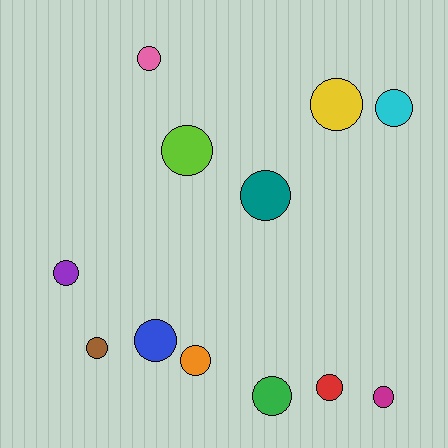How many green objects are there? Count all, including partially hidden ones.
There is 1 green object.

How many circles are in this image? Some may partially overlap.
There are 12 circles.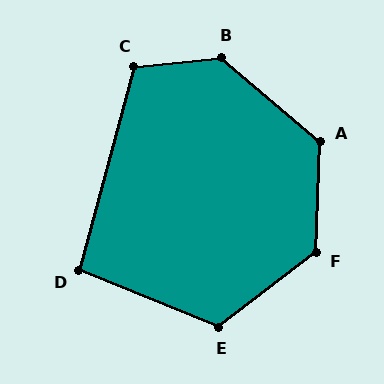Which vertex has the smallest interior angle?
D, at approximately 97 degrees.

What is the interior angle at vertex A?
Approximately 128 degrees (obtuse).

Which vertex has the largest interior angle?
B, at approximately 133 degrees.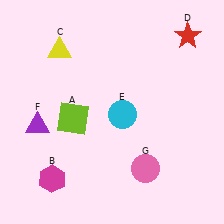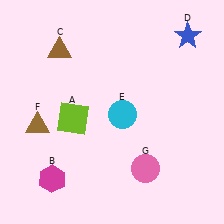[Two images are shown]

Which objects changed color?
C changed from yellow to brown. D changed from red to blue. F changed from purple to brown.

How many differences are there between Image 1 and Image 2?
There are 3 differences between the two images.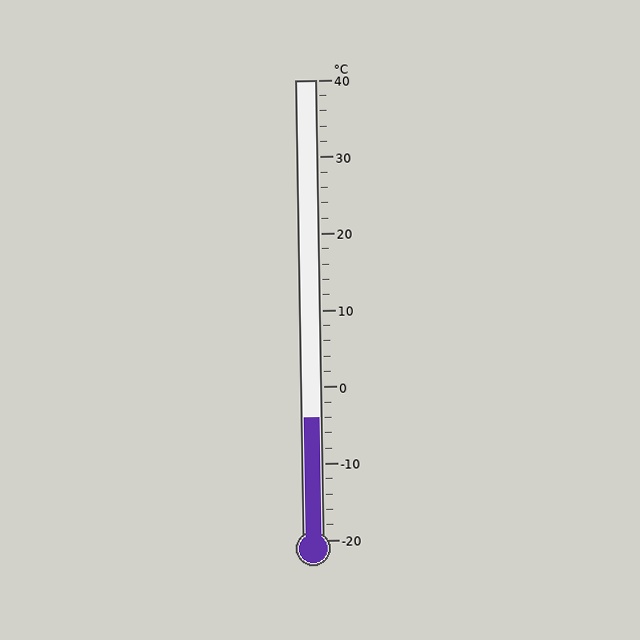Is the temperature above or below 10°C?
The temperature is below 10°C.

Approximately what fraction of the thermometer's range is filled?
The thermometer is filled to approximately 25% of its range.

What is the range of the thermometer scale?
The thermometer scale ranges from -20°C to 40°C.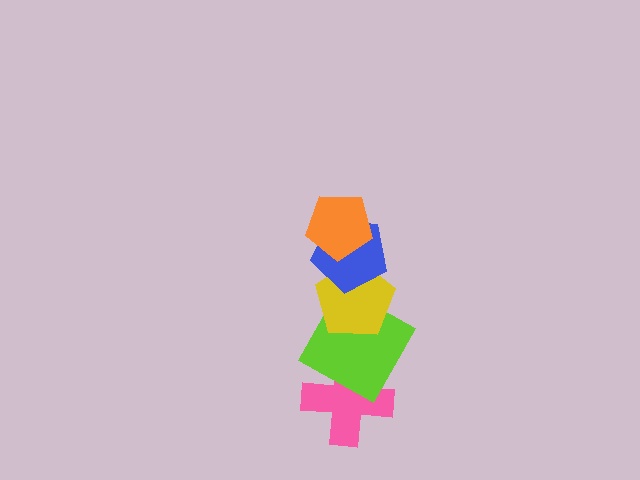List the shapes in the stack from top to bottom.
From top to bottom: the orange pentagon, the blue pentagon, the yellow pentagon, the lime square, the pink cross.